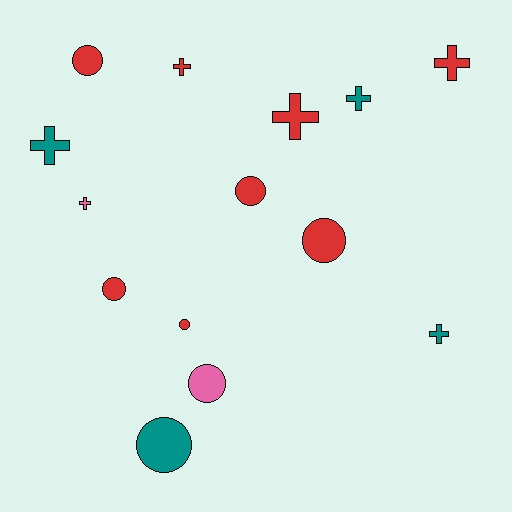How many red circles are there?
There are 5 red circles.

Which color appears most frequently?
Red, with 8 objects.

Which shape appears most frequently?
Cross, with 7 objects.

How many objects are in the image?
There are 14 objects.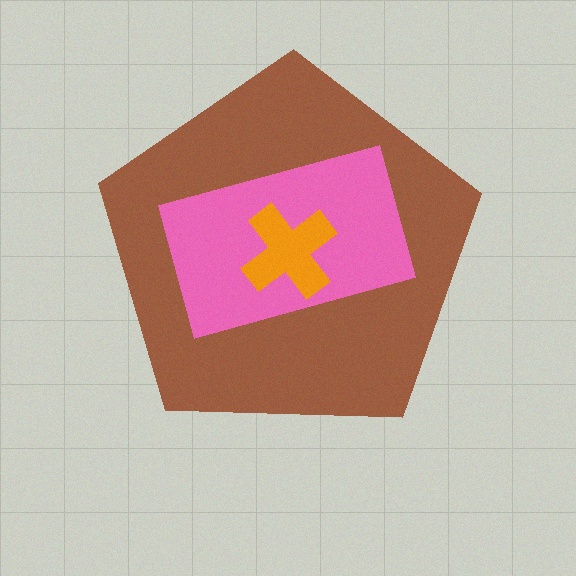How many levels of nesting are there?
3.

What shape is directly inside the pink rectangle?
The orange cross.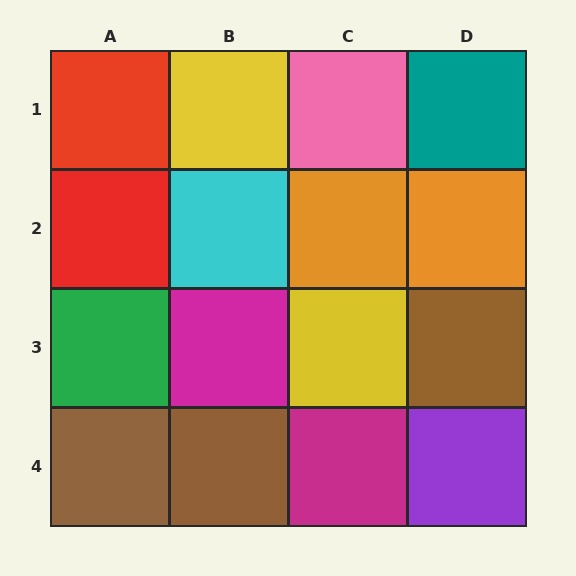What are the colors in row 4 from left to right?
Brown, brown, magenta, purple.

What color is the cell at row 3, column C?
Yellow.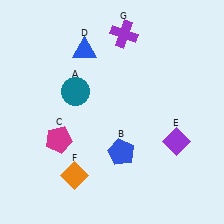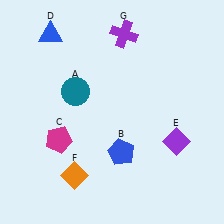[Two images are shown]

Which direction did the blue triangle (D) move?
The blue triangle (D) moved left.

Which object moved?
The blue triangle (D) moved left.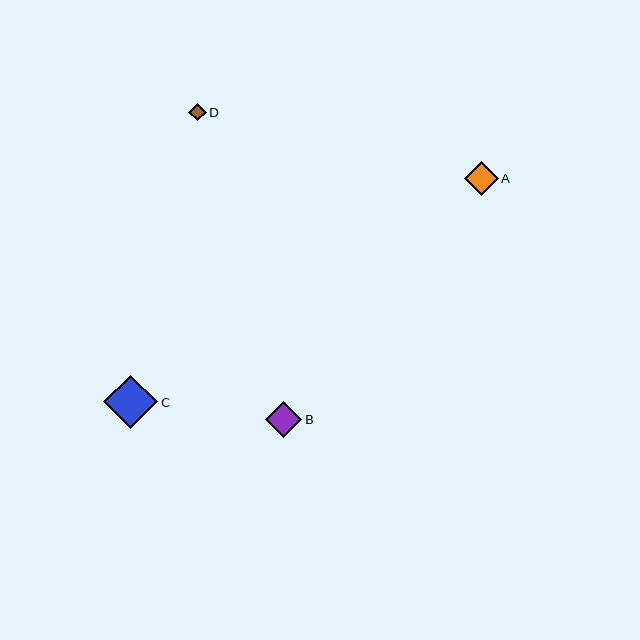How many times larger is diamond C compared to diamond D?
Diamond C is approximately 3.1 times the size of diamond D.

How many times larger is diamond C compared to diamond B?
Diamond C is approximately 1.5 times the size of diamond B.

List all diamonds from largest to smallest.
From largest to smallest: C, B, A, D.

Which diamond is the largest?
Diamond C is the largest with a size of approximately 54 pixels.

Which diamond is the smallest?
Diamond D is the smallest with a size of approximately 17 pixels.